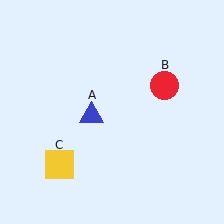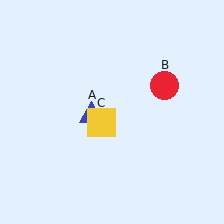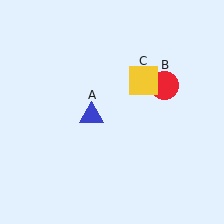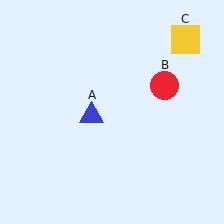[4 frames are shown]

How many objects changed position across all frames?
1 object changed position: yellow square (object C).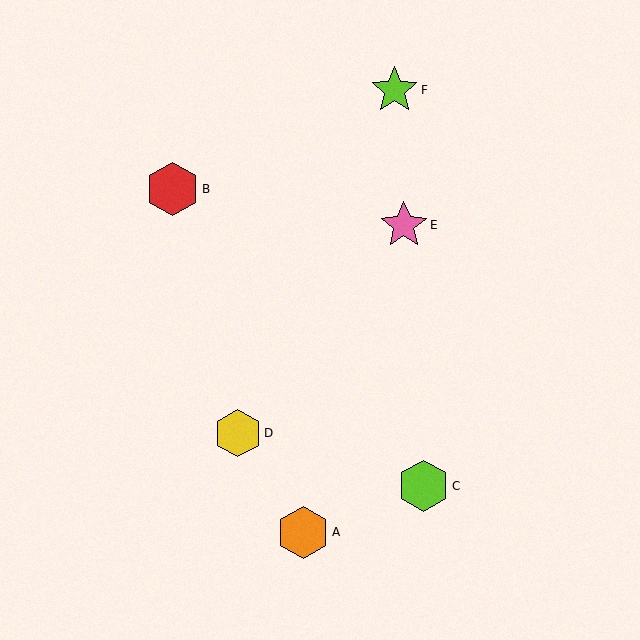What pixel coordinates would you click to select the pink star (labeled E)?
Click at (404, 225) to select the pink star E.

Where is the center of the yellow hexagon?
The center of the yellow hexagon is at (238, 433).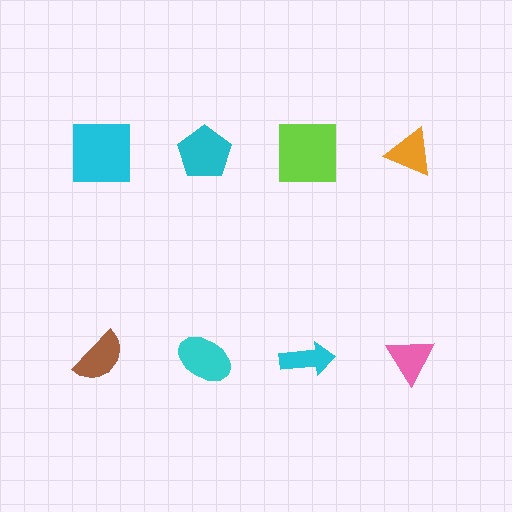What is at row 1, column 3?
A lime square.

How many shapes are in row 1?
4 shapes.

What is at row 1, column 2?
A cyan pentagon.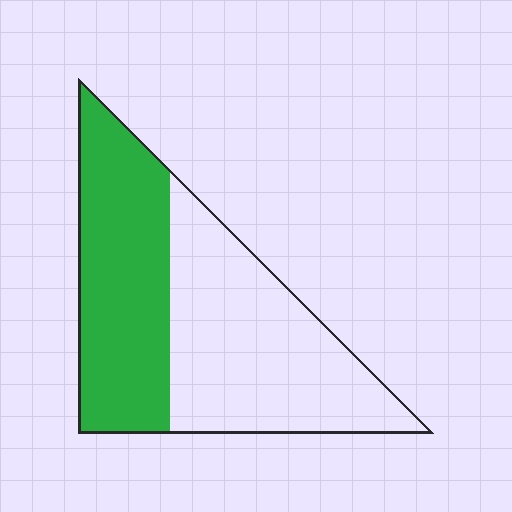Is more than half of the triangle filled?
No.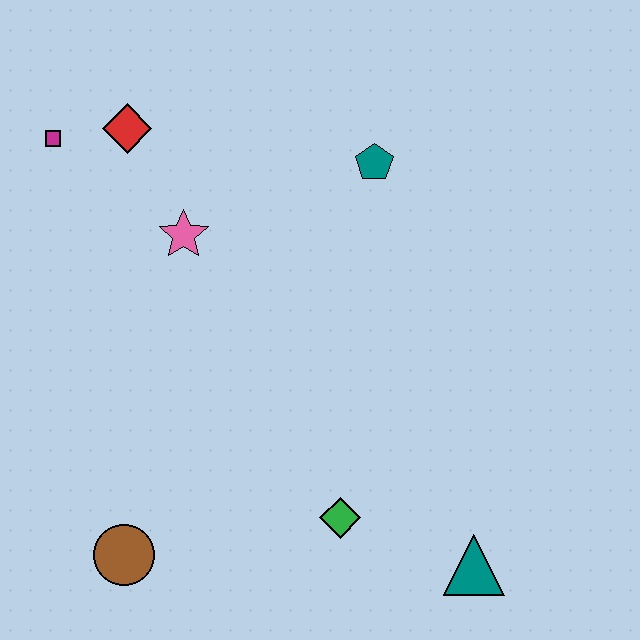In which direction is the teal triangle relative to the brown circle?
The teal triangle is to the right of the brown circle.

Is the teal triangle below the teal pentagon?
Yes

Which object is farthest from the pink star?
The teal triangle is farthest from the pink star.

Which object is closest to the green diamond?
The teal triangle is closest to the green diamond.